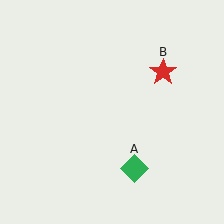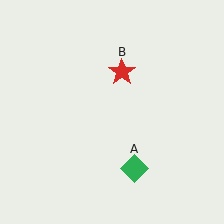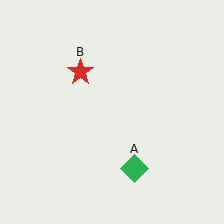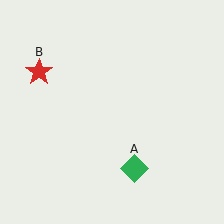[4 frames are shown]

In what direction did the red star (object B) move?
The red star (object B) moved left.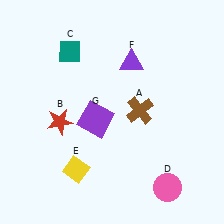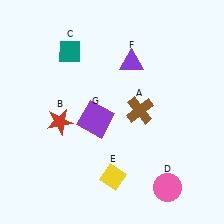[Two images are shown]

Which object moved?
The yellow diamond (E) moved right.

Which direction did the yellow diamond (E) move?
The yellow diamond (E) moved right.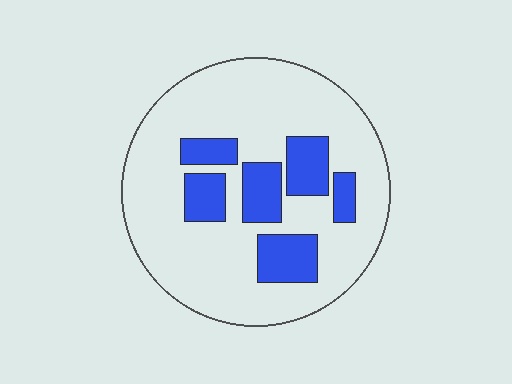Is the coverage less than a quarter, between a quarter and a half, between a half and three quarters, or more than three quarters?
Less than a quarter.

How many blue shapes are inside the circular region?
6.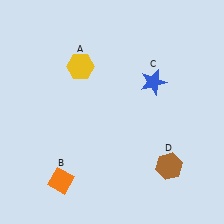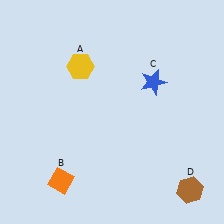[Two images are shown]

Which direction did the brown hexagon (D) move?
The brown hexagon (D) moved down.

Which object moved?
The brown hexagon (D) moved down.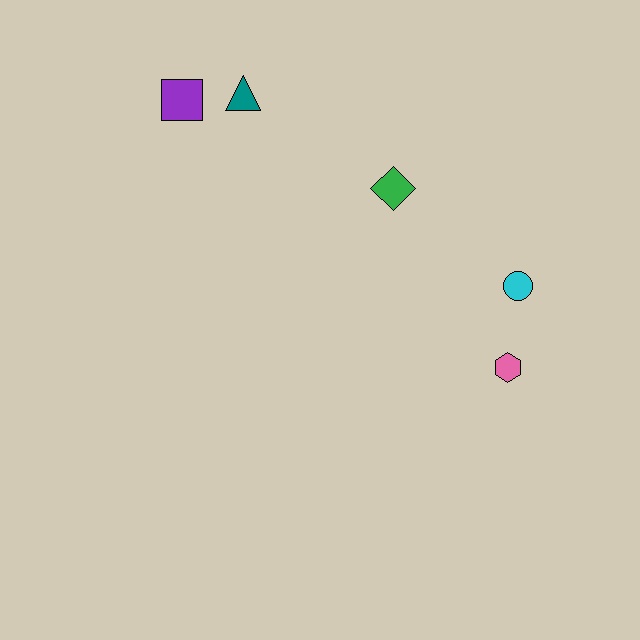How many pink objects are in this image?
There is 1 pink object.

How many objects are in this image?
There are 5 objects.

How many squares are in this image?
There is 1 square.